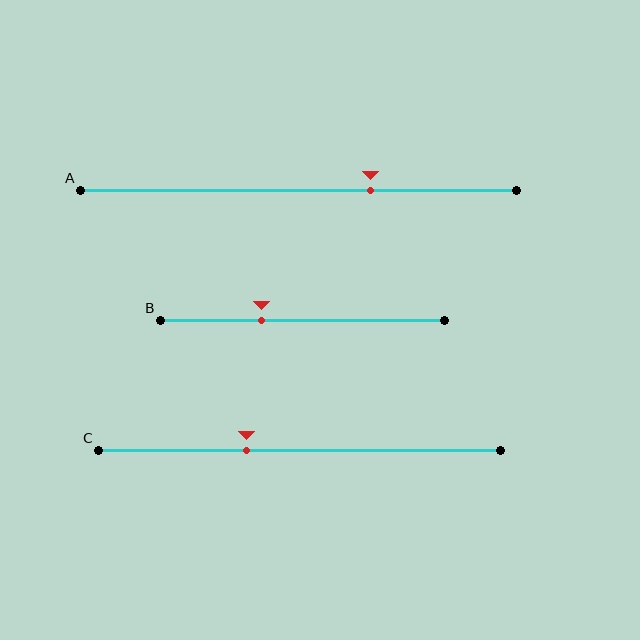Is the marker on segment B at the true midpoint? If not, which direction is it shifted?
No, the marker on segment B is shifted to the left by about 14% of the segment length.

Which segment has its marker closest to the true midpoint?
Segment C has its marker closest to the true midpoint.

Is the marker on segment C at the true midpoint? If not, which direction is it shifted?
No, the marker on segment C is shifted to the left by about 13% of the segment length.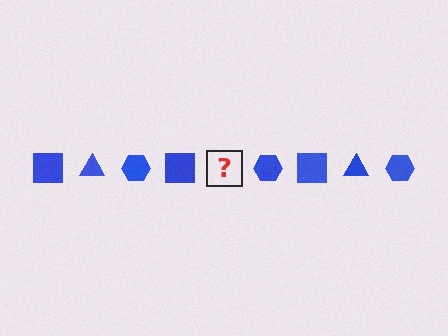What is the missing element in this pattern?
The missing element is a blue triangle.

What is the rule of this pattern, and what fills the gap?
The rule is that the pattern cycles through square, triangle, hexagon shapes in blue. The gap should be filled with a blue triangle.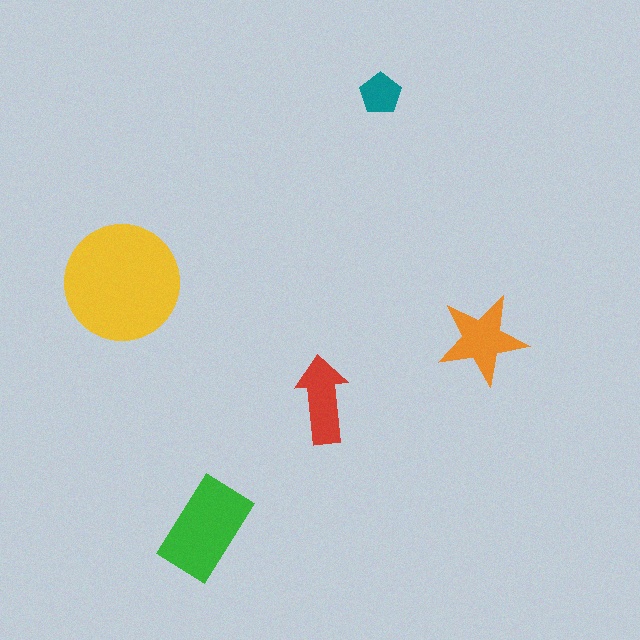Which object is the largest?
The yellow circle.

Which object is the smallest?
The teal pentagon.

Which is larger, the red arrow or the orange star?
The orange star.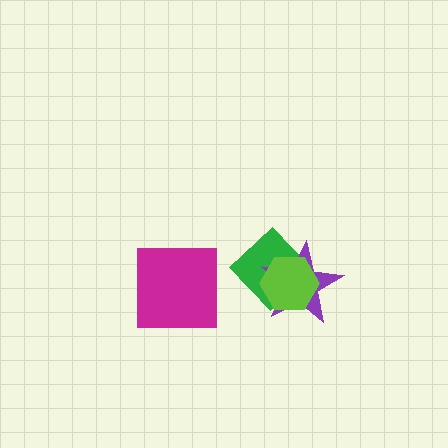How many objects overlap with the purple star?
2 objects overlap with the purple star.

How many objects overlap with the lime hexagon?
2 objects overlap with the lime hexagon.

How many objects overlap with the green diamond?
2 objects overlap with the green diamond.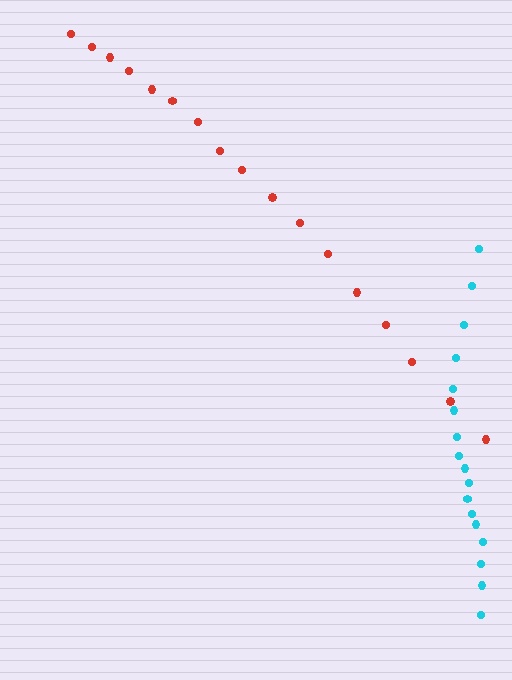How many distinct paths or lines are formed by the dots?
There are 2 distinct paths.